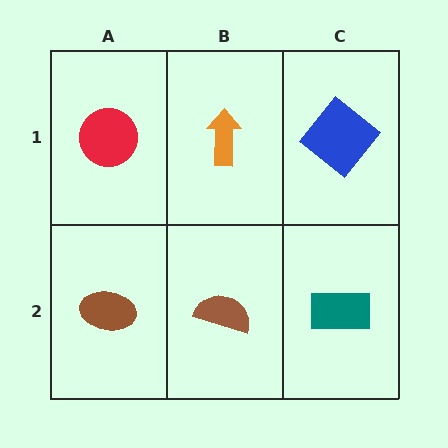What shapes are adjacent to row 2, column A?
A red circle (row 1, column A), a brown semicircle (row 2, column B).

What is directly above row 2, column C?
A blue diamond.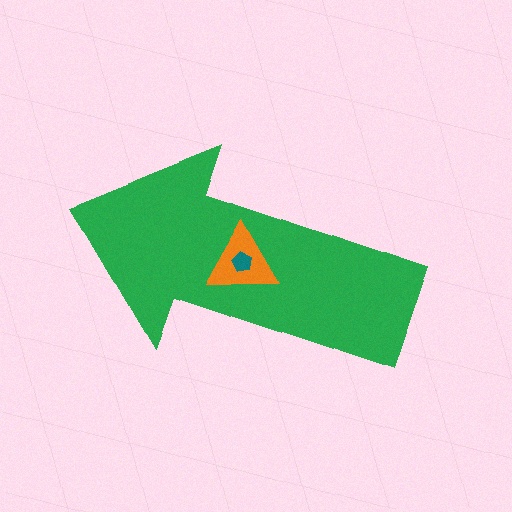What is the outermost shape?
The green arrow.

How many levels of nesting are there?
3.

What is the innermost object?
The teal pentagon.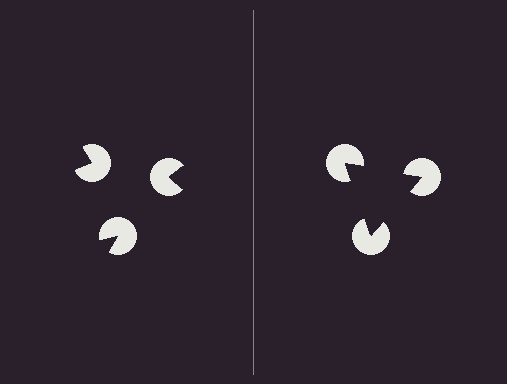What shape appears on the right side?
An illusory triangle.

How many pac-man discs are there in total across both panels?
6 — 3 on each side.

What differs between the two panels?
The pac-man discs are positioned identically on both sides; only the wedge orientations differ. On the right they align to a triangle; on the left they are misaligned.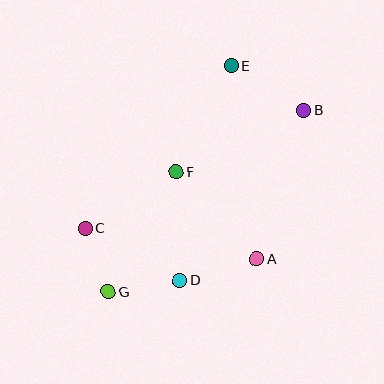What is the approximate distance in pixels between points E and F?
The distance between E and F is approximately 120 pixels.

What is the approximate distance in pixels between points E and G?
The distance between E and G is approximately 257 pixels.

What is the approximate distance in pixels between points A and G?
The distance between A and G is approximately 152 pixels.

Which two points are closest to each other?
Points C and G are closest to each other.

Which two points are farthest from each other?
Points B and G are farthest from each other.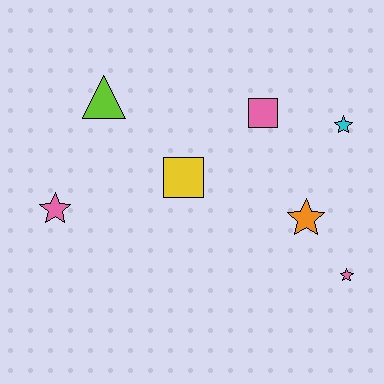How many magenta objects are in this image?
There are no magenta objects.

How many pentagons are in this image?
There are no pentagons.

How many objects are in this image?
There are 7 objects.